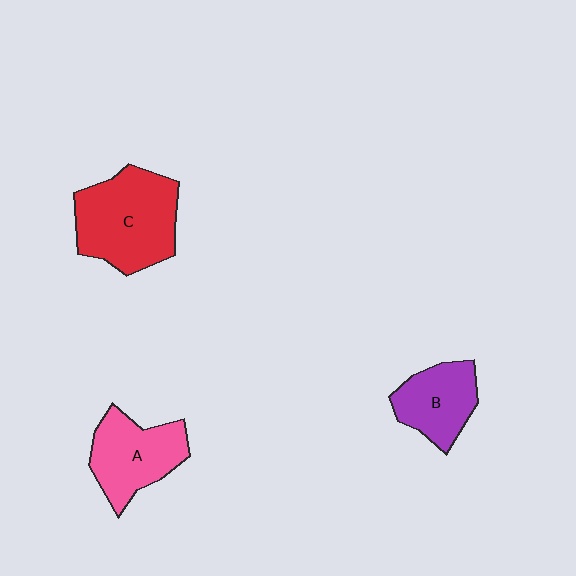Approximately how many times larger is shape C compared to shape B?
Approximately 1.7 times.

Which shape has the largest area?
Shape C (red).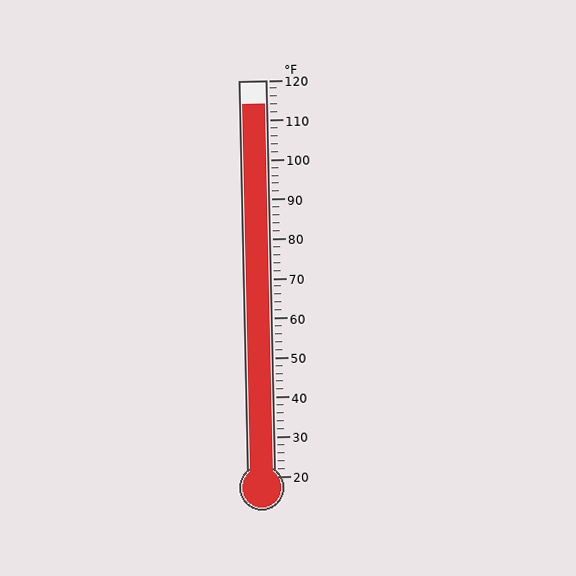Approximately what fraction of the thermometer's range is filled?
The thermometer is filled to approximately 95% of its range.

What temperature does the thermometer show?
The thermometer shows approximately 114°F.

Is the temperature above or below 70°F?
The temperature is above 70°F.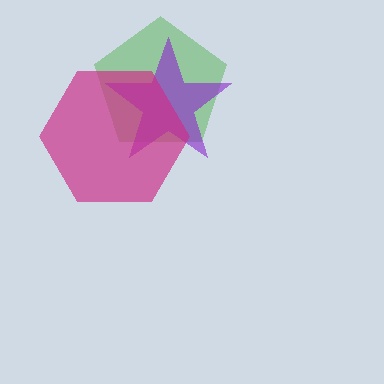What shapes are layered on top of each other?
The layered shapes are: a green pentagon, a purple star, a magenta hexagon.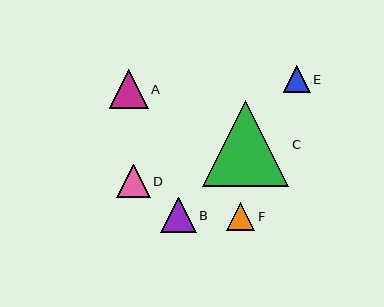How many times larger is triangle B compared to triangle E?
Triangle B is approximately 1.3 times the size of triangle E.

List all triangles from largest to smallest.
From largest to smallest: C, A, B, D, F, E.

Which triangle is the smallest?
Triangle E is the smallest with a size of approximately 27 pixels.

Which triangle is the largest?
Triangle C is the largest with a size of approximately 86 pixels.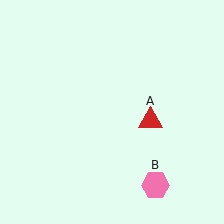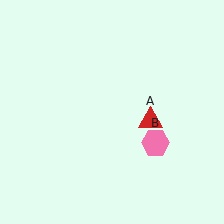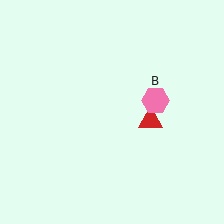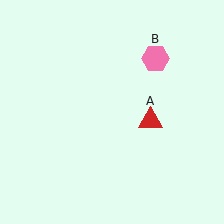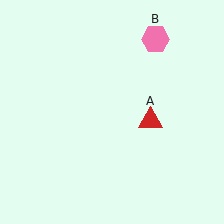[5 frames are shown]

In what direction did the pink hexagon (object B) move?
The pink hexagon (object B) moved up.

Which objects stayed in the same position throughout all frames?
Red triangle (object A) remained stationary.